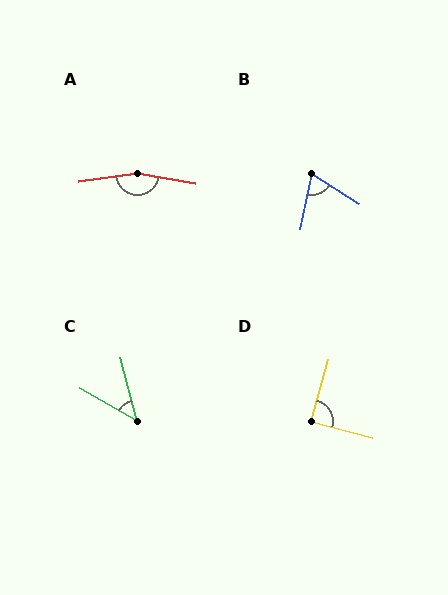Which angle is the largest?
A, at approximately 164 degrees.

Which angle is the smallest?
C, at approximately 45 degrees.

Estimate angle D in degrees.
Approximately 89 degrees.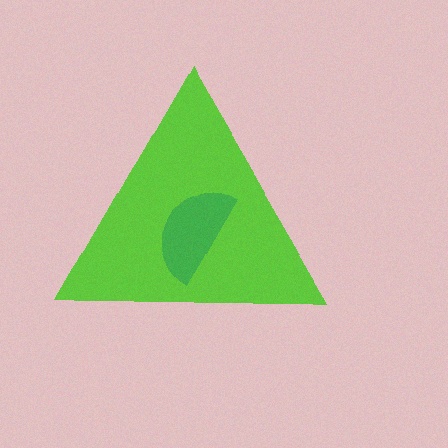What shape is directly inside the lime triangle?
The green semicircle.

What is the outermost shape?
The lime triangle.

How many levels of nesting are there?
2.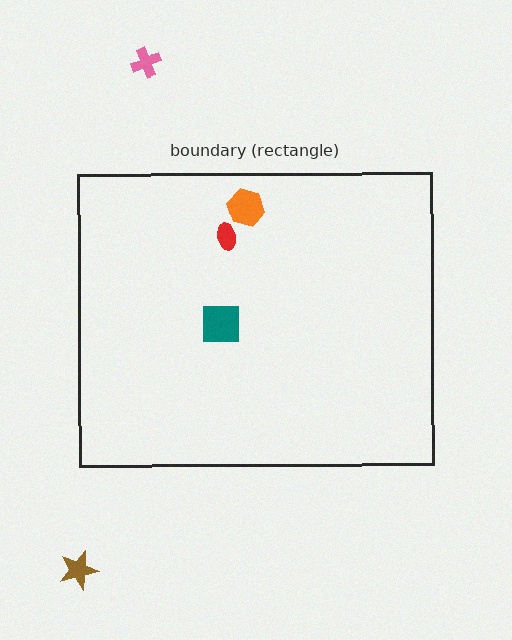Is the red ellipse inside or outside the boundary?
Inside.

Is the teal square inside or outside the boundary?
Inside.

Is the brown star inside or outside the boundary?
Outside.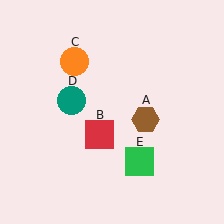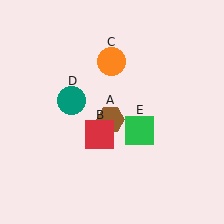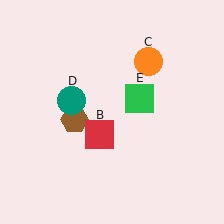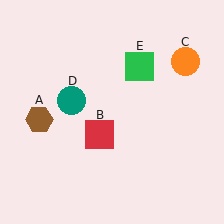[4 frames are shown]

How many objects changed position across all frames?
3 objects changed position: brown hexagon (object A), orange circle (object C), green square (object E).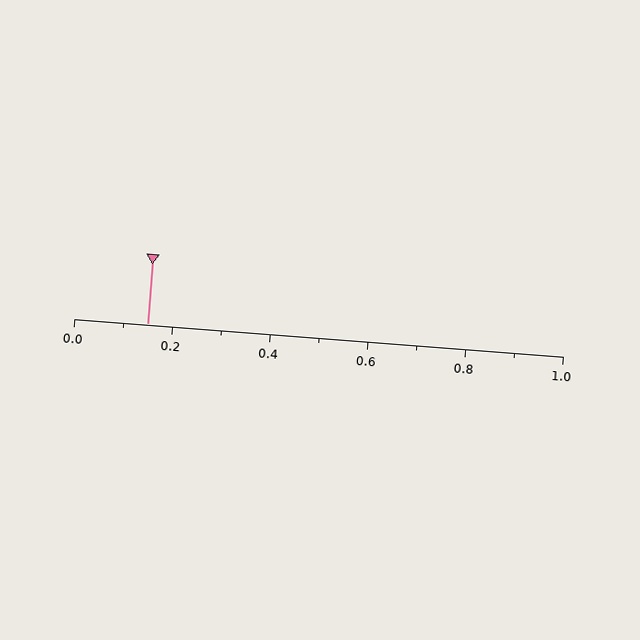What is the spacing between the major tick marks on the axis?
The major ticks are spaced 0.2 apart.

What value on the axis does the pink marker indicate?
The marker indicates approximately 0.15.